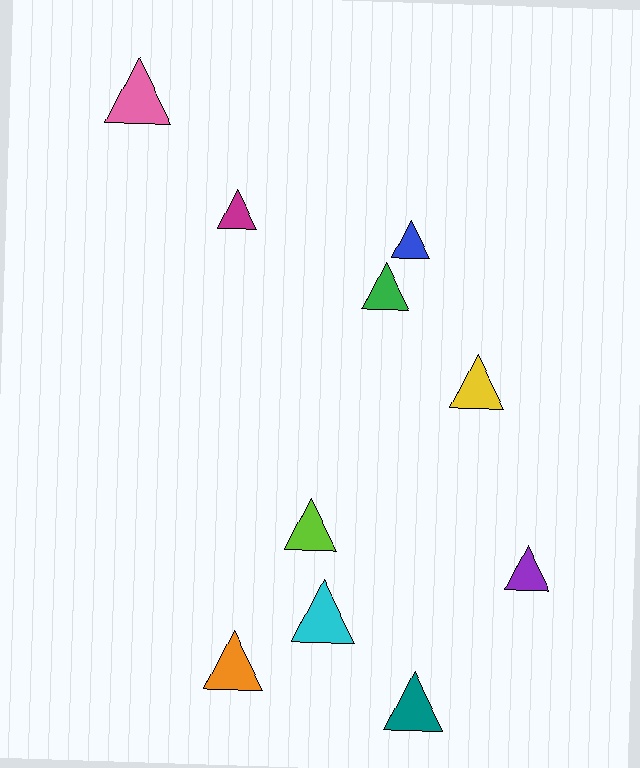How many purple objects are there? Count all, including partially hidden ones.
There is 1 purple object.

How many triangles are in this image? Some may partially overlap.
There are 10 triangles.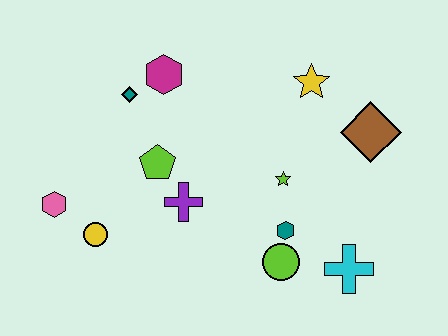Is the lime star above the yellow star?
No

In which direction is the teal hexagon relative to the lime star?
The teal hexagon is below the lime star.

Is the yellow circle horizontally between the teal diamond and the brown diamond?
No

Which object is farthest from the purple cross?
The brown diamond is farthest from the purple cross.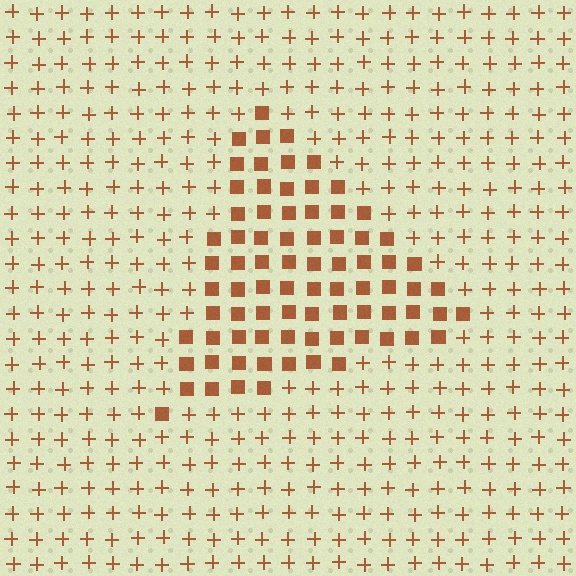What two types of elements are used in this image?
The image uses squares inside the triangle region and plus signs outside it.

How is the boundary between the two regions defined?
The boundary is defined by a change in element shape: squares inside vs. plus signs outside. All elements share the same color and spacing.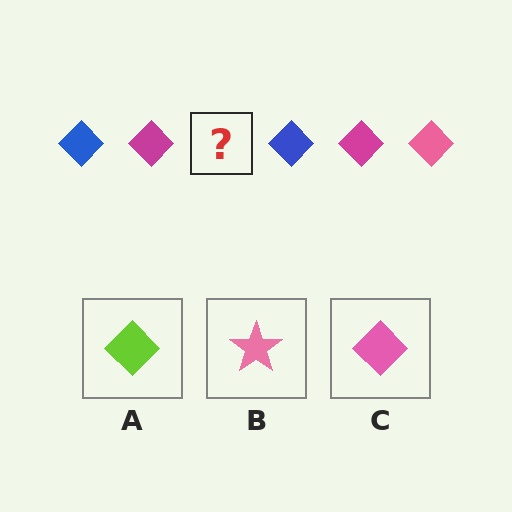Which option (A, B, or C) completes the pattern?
C.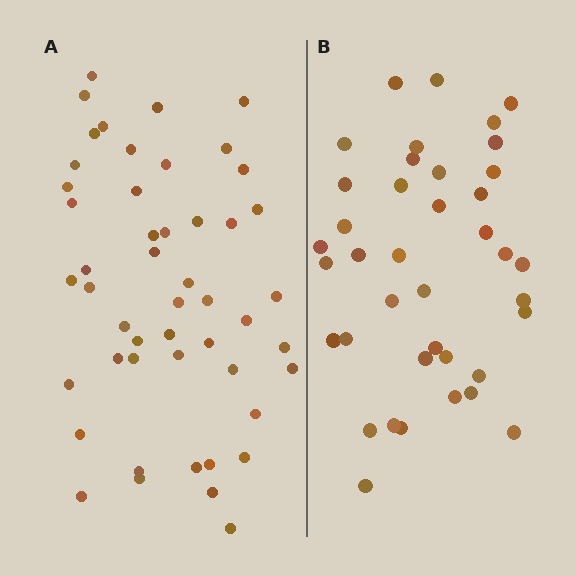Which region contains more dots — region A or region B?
Region A (the left region) has more dots.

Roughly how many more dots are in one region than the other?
Region A has roughly 10 or so more dots than region B.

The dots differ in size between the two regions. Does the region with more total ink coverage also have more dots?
No. Region B has more total ink coverage because its dots are larger, but region A actually contains more individual dots. Total area can be misleading — the number of items is what matters here.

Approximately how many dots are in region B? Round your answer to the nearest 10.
About 40 dots. (The exact count is 39, which rounds to 40.)